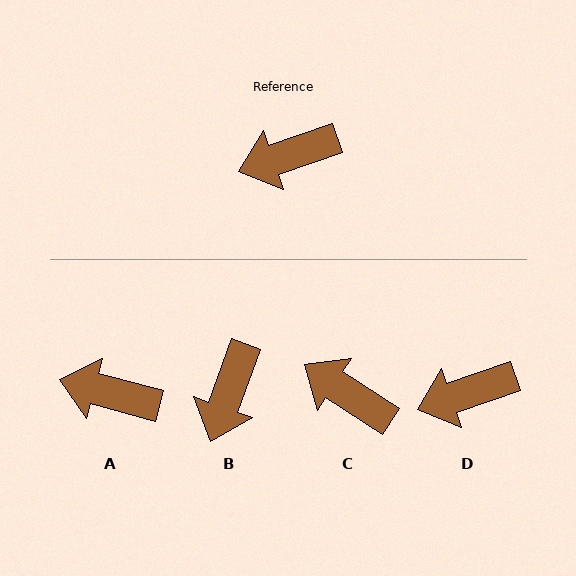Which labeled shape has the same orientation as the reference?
D.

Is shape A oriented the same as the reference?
No, it is off by about 34 degrees.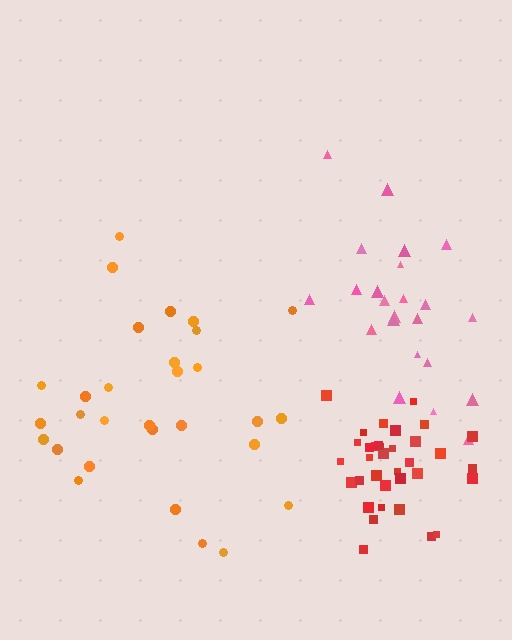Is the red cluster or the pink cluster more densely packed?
Red.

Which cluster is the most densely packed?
Red.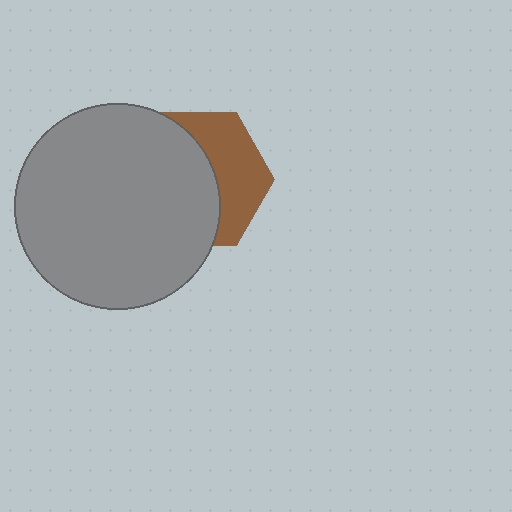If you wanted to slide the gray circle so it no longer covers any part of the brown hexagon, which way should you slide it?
Slide it left — that is the most direct way to separate the two shapes.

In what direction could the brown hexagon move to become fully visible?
The brown hexagon could move right. That would shift it out from behind the gray circle entirely.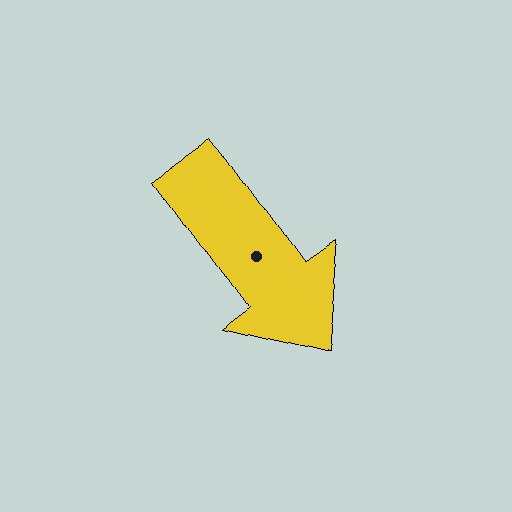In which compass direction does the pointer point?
Southeast.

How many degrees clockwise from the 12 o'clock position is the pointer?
Approximately 144 degrees.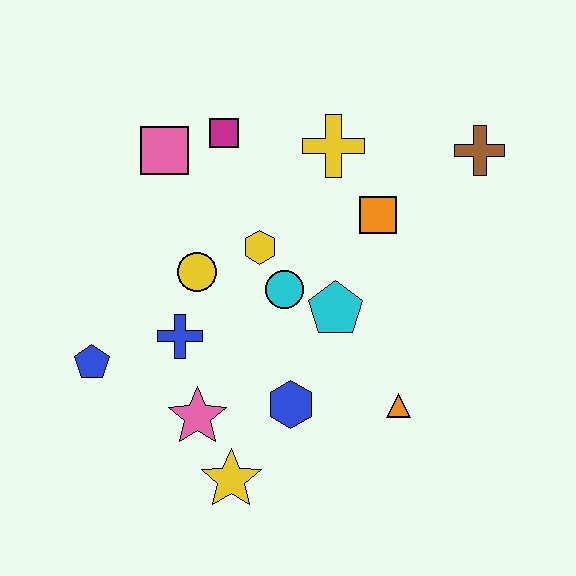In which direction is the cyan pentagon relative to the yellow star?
The cyan pentagon is above the yellow star.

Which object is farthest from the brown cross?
The blue pentagon is farthest from the brown cross.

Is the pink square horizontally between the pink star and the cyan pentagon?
No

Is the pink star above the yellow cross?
No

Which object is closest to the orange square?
The yellow cross is closest to the orange square.